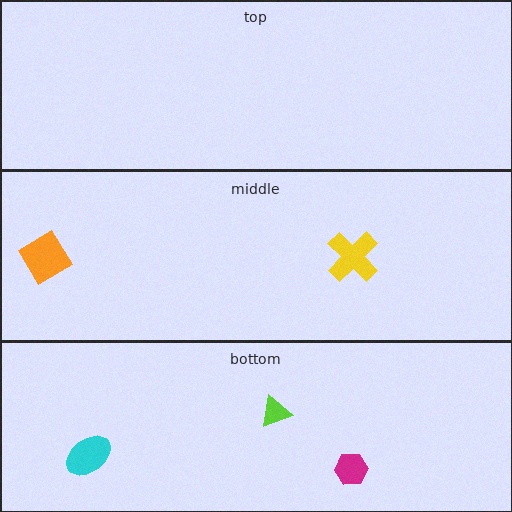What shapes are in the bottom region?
The lime triangle, the magenta hexagon, the cyan ellipse.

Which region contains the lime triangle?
The bottom region.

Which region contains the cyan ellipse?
The bottom region.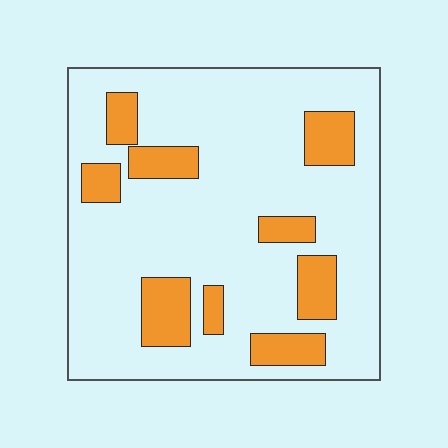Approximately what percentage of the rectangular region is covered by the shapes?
Approximately 20%.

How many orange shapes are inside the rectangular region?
9.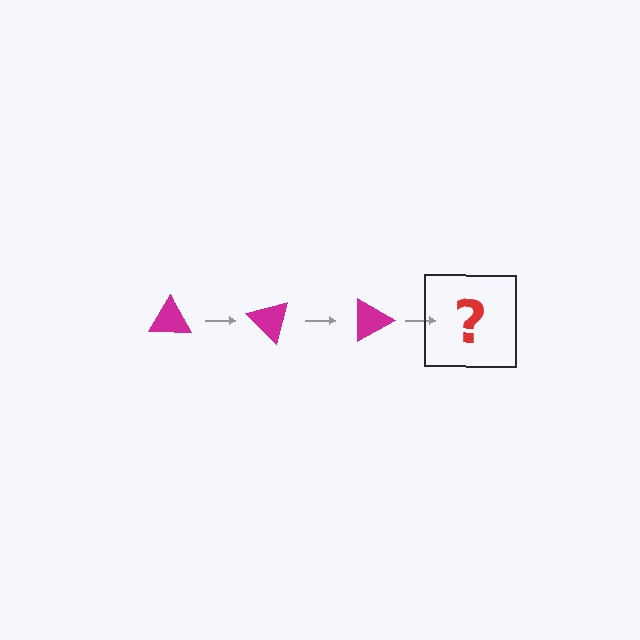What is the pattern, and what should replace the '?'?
The pattern is that the triangle rotates 45 degrees each step. The '?' should be a magenta triangle rotated 135 degrees.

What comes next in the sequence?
The next element should be a magenta triangle rotated 135 degrees.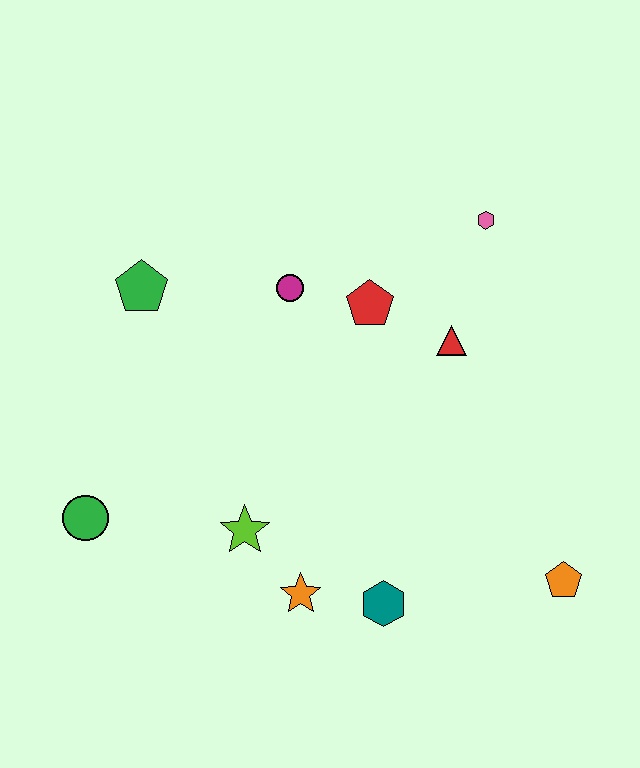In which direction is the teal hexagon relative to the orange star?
The teal hexagon is to the right of the orange star.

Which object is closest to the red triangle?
The red pentagon is closest to the red triangle.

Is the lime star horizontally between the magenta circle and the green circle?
Yes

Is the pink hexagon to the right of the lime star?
Yes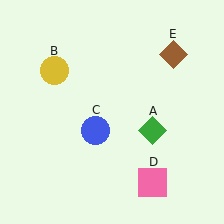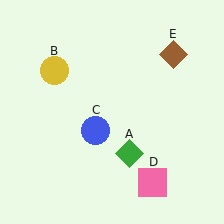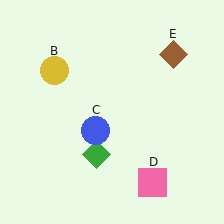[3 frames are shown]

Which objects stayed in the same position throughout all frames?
Yellow circle (object B) and blue circle (object C) and pink square (object D) and brown diamond (object E) remained stationary.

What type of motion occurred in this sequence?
The green diamond (object A) rotated clockwise around the center of the scene.